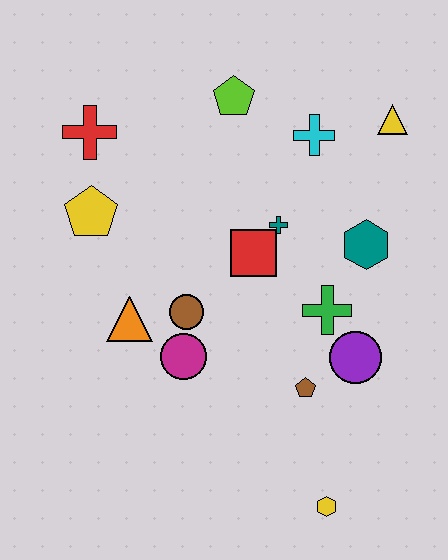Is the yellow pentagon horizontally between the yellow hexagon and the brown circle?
No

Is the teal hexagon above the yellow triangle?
No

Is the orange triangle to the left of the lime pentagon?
Yes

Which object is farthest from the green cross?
The red cross is farthest from the green cross.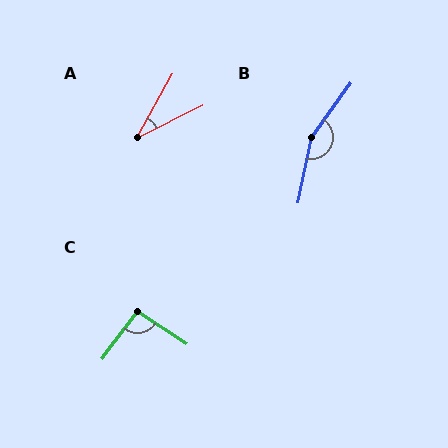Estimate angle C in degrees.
Approximately 93 degrees.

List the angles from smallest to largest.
A (35°), C (93°), B (155°).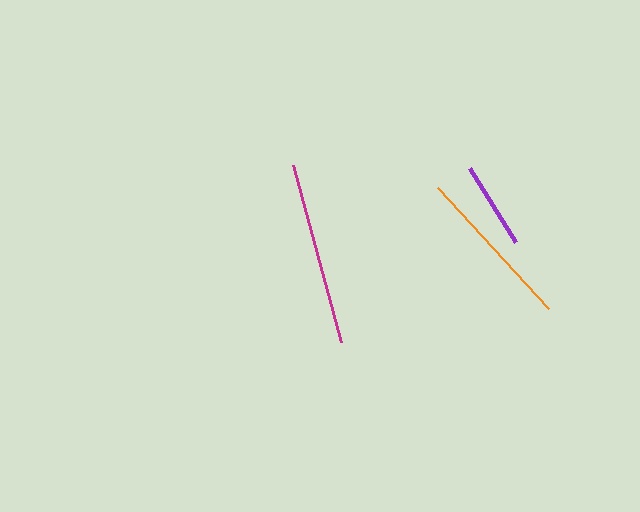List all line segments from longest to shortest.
From longest to shortest: magenta, orange, purple.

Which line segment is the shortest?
The purple line is the shortest at approximately 87 pixels.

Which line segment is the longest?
The magenta line is the longest at approximately 184 pixels.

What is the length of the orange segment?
The orange segment is approximately 165 pixels long.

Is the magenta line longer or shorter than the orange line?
The magenta line is longer than the orange line.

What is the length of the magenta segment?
The magenta segment is approximately 184 pixels long.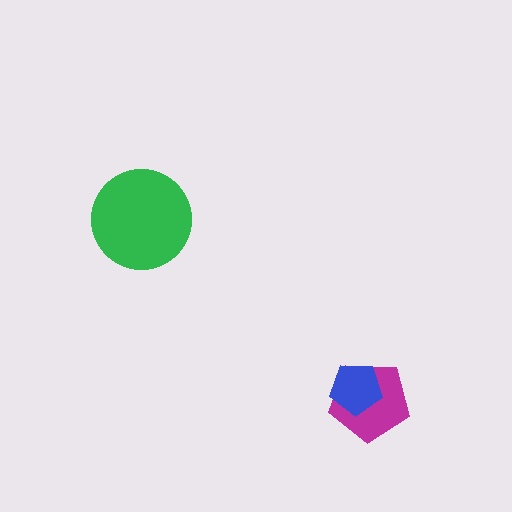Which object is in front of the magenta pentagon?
The blue pentagon is in front of the magenta pentagon.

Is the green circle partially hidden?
No, no other shape covers it.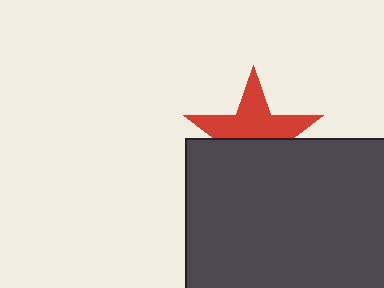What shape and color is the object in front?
The object in front is a dark gray rectangle.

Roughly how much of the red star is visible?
About half of it is visible (roughly 53%).